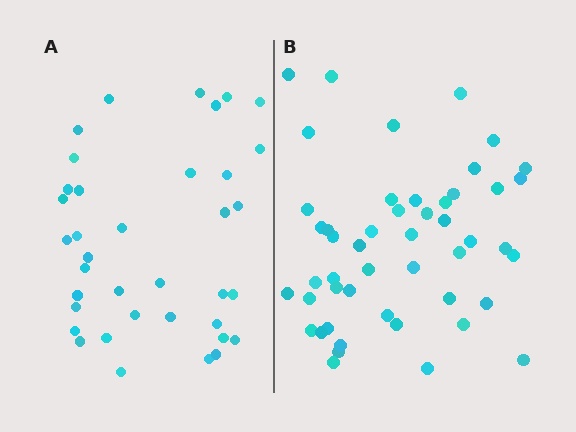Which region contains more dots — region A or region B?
Region B (the right region) has more dots.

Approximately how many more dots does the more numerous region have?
Region B has roughly 12 or so more dots than region A.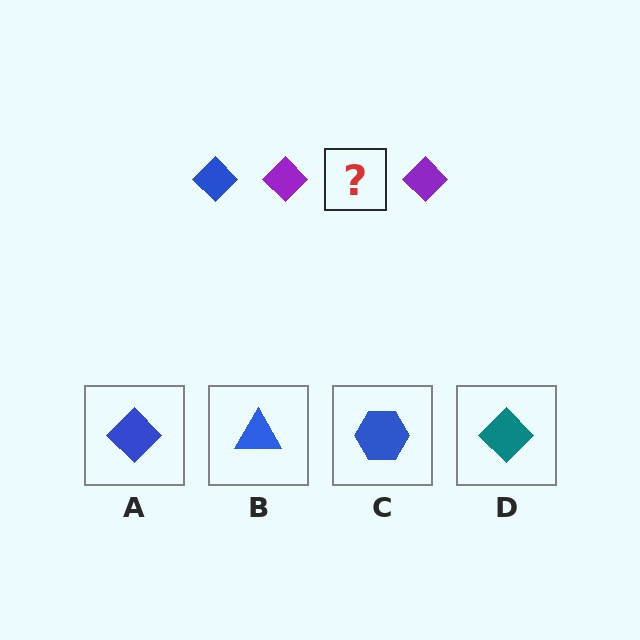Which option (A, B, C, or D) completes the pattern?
A.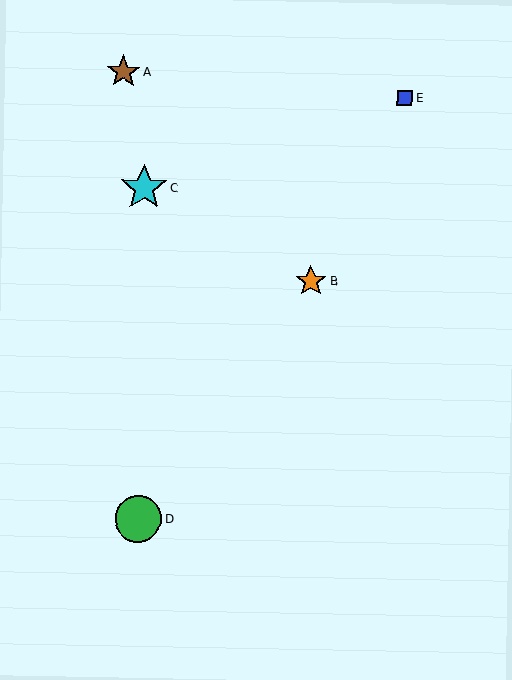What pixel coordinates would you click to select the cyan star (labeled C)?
Click at (144, 188) to select the cyan star C.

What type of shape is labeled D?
Shape D is a green circle.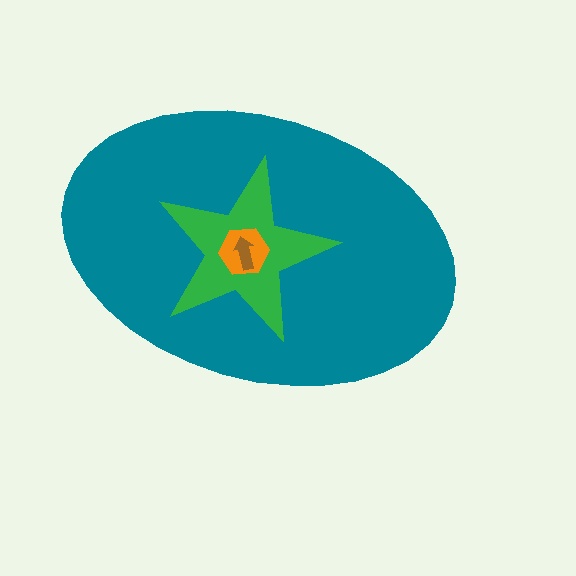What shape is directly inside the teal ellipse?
The green star.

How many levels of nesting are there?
4.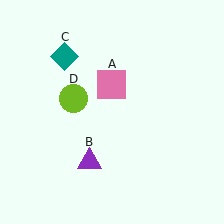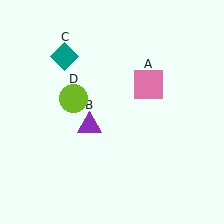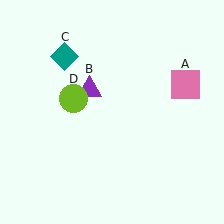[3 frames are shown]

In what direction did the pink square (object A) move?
The pink square (object A) moved right.